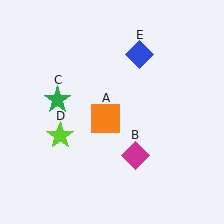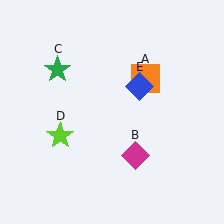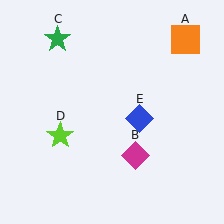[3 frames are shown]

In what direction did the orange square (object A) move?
The orange square (object A) moved up and to the right.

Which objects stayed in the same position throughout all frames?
Magenta diamond (object B) and lime star (object D) remained stationary.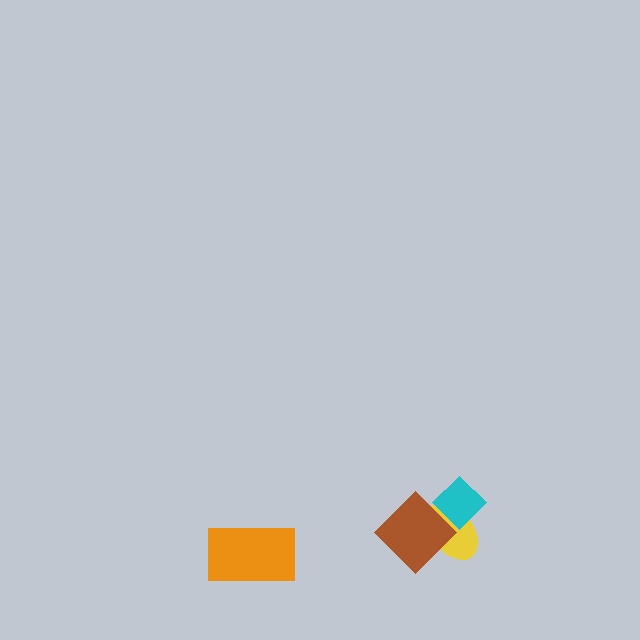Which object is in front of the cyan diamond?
The brown diamond is in front of the cyan diamond.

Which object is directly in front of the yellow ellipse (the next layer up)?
The cyan diamond is directly in front of the yellow ellipse.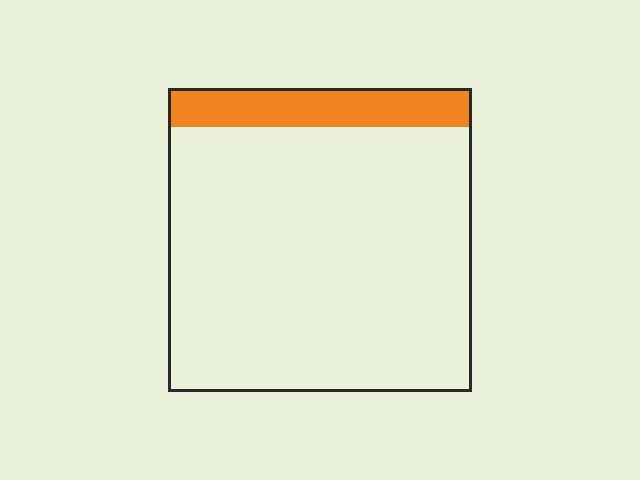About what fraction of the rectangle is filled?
About one eighth (1/8).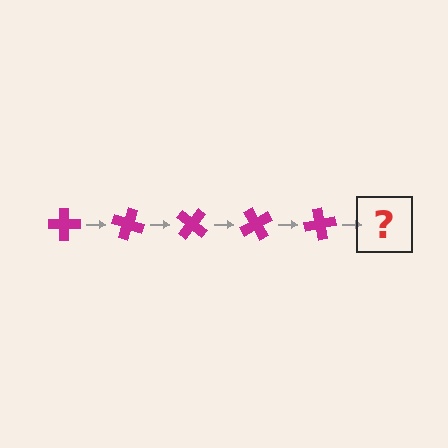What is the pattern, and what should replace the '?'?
The pattern is that the cross rotates 20 degrees each step. The '?' should be a magenta cross rotated 100 degrees.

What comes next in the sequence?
The next element should be a magenta cross rotated 100 degrees.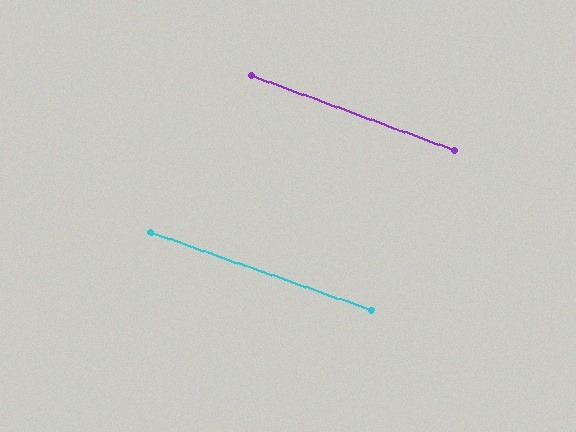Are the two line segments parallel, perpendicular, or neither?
Parallel — their directions differ by only 0.8°.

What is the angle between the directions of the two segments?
Approximately 1 degree.